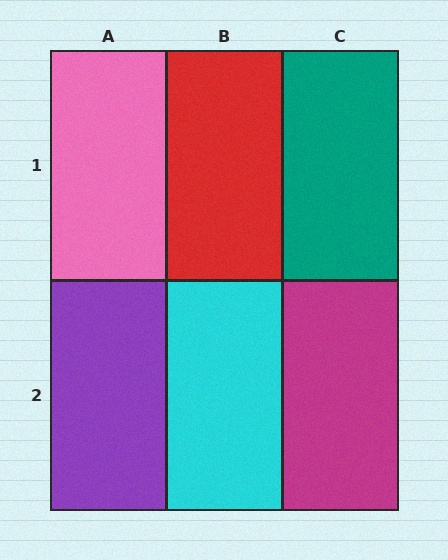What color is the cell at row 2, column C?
Magenta.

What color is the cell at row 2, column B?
Cyan.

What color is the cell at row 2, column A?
Purple.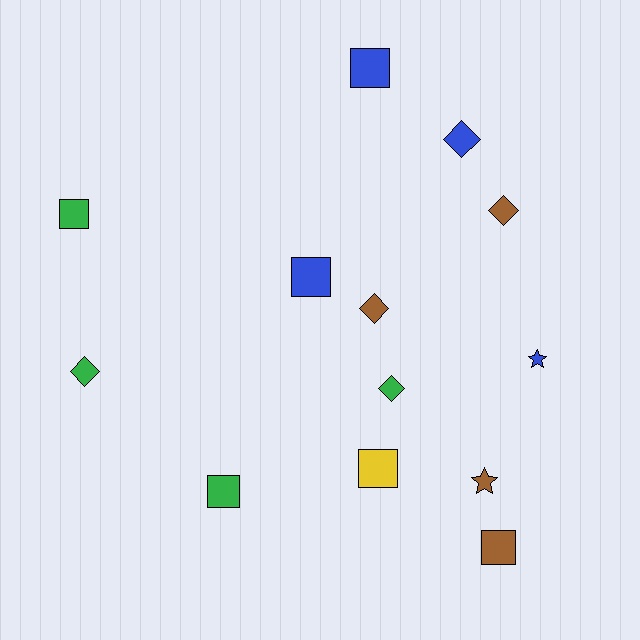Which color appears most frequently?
Brown, with 4 objects.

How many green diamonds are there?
There are 2 green diamonds.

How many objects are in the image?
There are 13 objects.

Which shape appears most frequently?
Square, with 6 objects.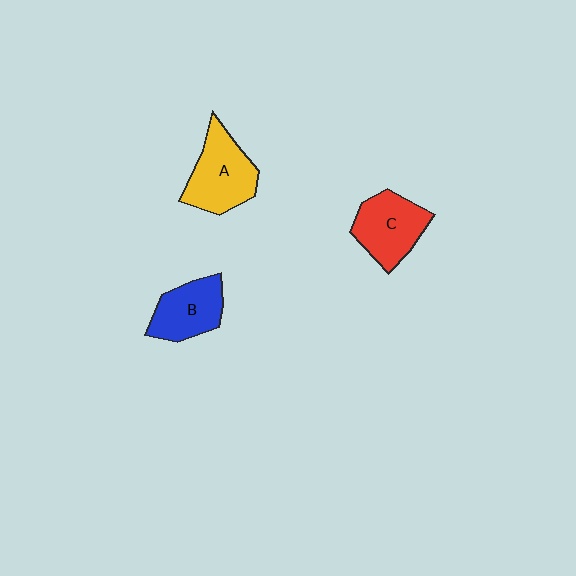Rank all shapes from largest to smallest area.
From largest to smallest: A (yellow), C (red), B (blue).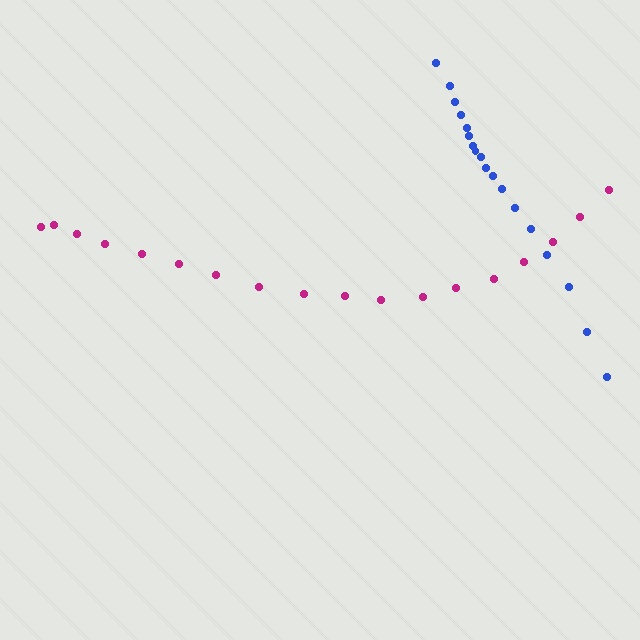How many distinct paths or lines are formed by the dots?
There are 2 distinct paths.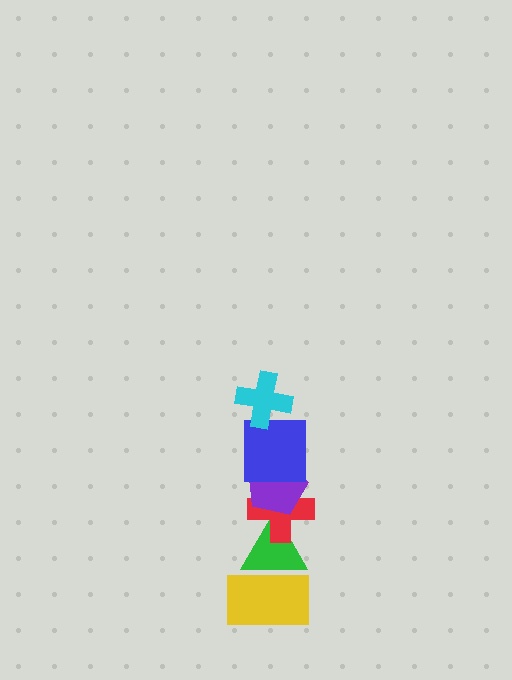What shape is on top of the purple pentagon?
The blue square is on top of the purple pentagon.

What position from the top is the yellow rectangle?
The yellow rectangle is 6th from the top.